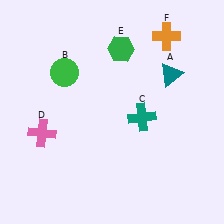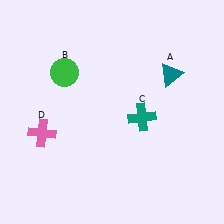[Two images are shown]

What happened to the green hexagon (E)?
The green hexagon (E) was removed in Image 2. It was in the top-right area of Image 1.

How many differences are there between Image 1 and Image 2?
There are 2 differences between the two images.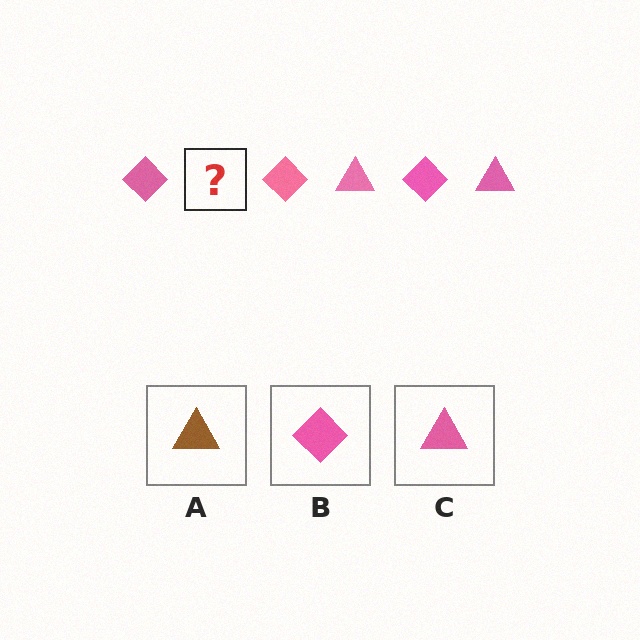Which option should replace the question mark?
Option C.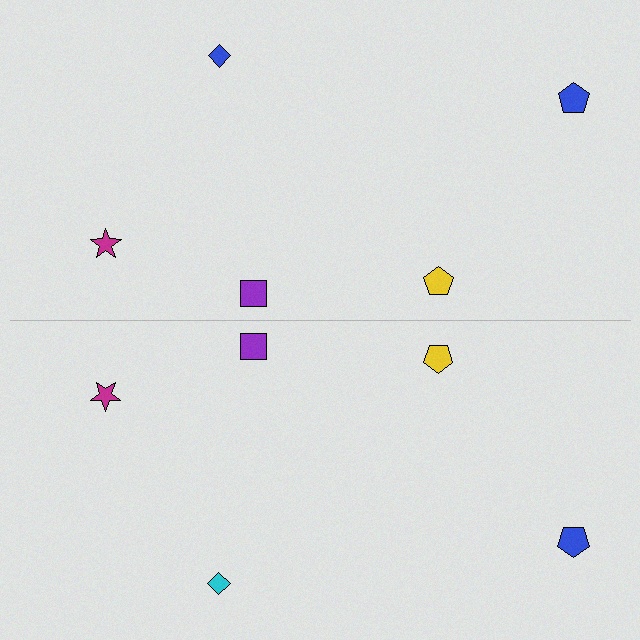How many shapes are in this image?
There are 10 shapes in this image.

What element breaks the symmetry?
The cyan diamond on the bottom side breaks the symmetry — its mirror counterpart is blue.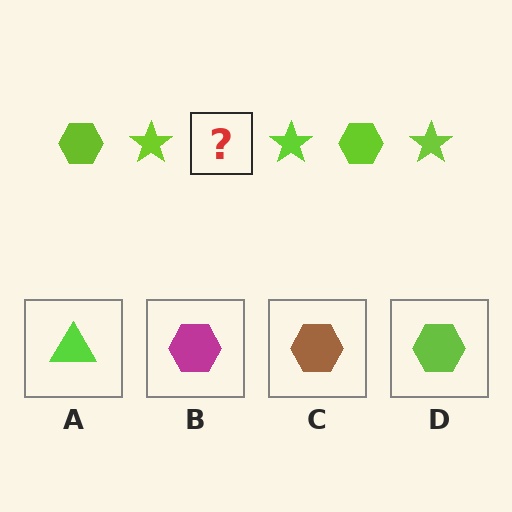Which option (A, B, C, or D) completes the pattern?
D.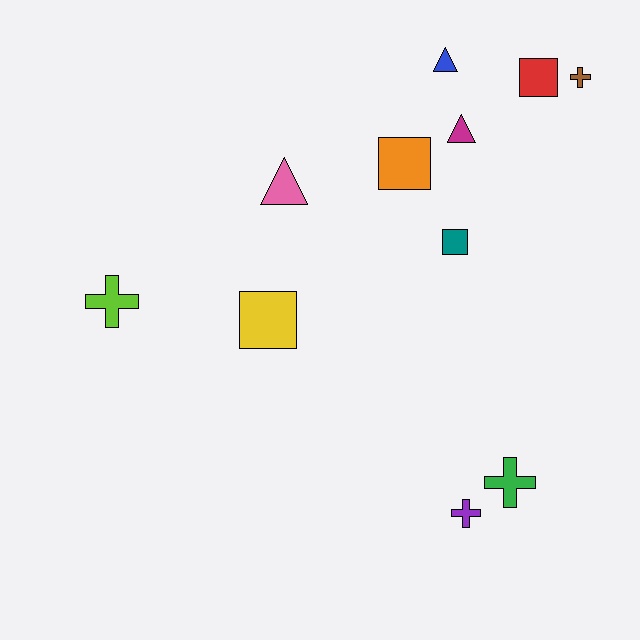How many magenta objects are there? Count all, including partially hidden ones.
There is 1 magenta object.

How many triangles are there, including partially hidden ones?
There are 3 triangles.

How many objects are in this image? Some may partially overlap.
There are 11 objects.